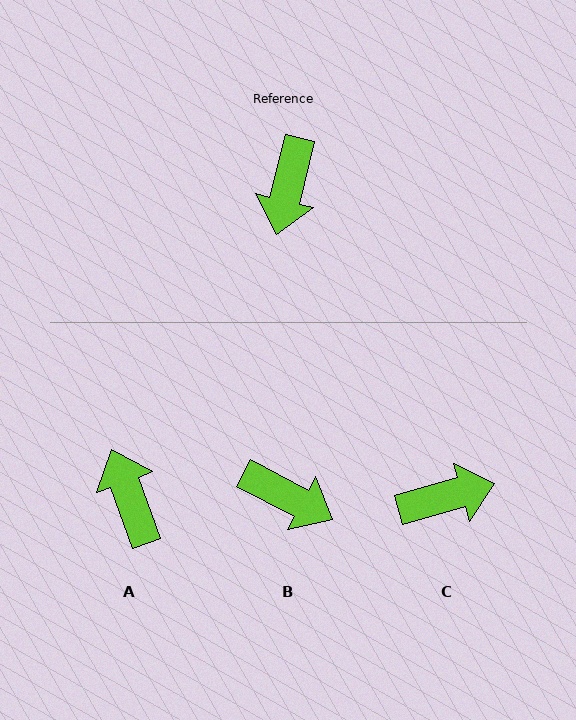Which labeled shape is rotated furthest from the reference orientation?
A, about 146 degrees away.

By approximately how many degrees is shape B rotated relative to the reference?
Approximately 76 degrees counter-clockwise.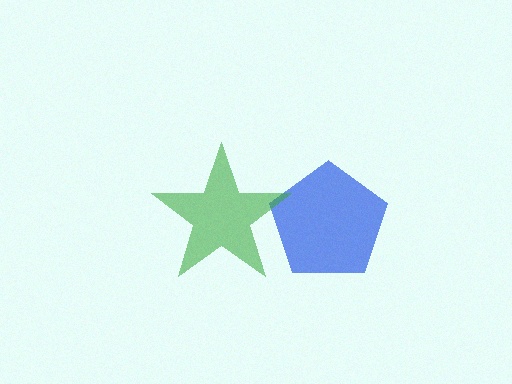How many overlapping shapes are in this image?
There are 2 overlapping shapes in the image.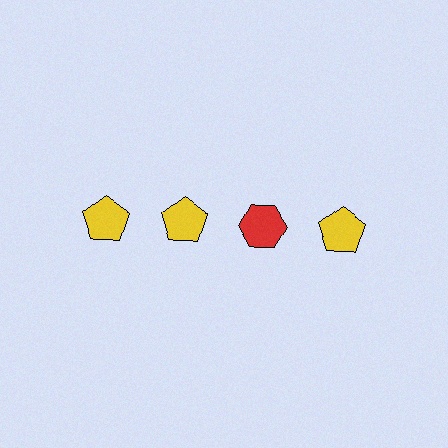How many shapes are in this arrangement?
There are 4 shapes arranged in a grid pattern.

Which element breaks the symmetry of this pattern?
The red hexagon in the top row, center column breaks the symmetry. All other shapes are yellow pentagons.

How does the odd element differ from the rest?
It differs in both color (red instead of yellow) and shape (hexagon instead of pentagon).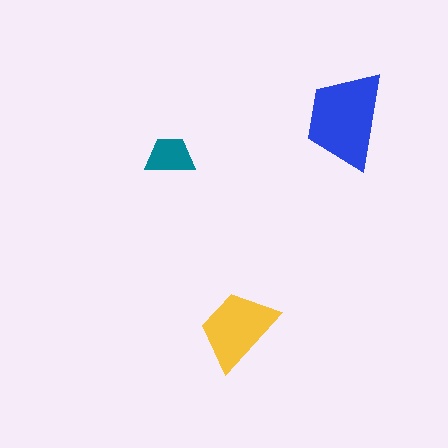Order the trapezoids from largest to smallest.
the blue one, the yellow one, the teal one.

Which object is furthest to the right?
The blue trapezoid is rightmost.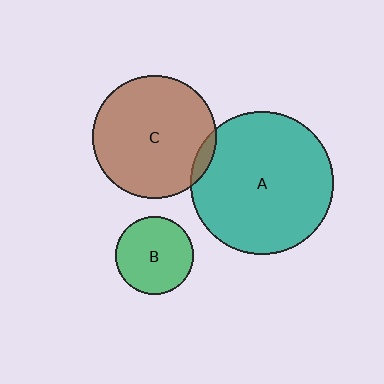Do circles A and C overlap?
Yes.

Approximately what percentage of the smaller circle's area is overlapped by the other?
Approximately 5%.